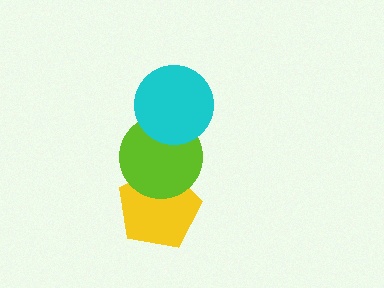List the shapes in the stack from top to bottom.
From top to bottom: the cyan circle, the lime circle, the yellow pentagon.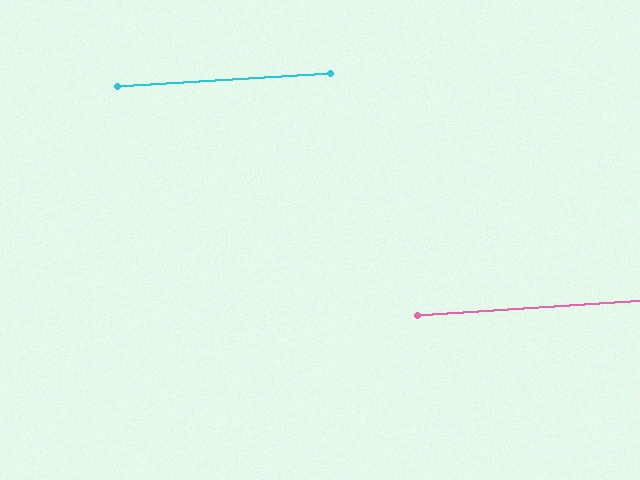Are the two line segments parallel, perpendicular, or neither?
Parallel — their directions differ by only 0.0°.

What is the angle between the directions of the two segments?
Approximately 0 degrees.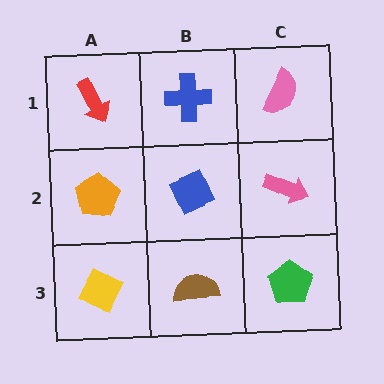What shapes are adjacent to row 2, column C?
A pink semicircle (row 1, column C), a green pentagon (row 3, column C), a blue diamond (row 2, column B).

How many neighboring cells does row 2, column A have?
3.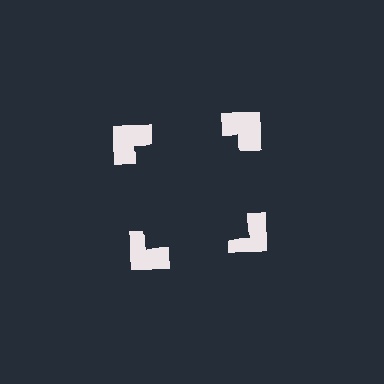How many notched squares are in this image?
There are 4 — one at each vertex of the illusory square.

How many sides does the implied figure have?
4 sides.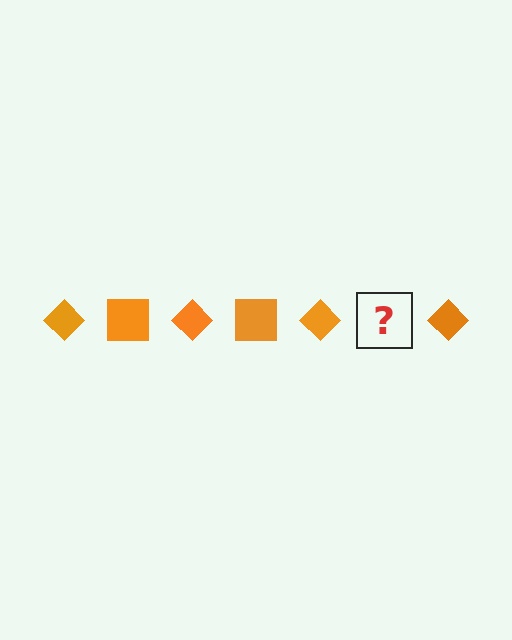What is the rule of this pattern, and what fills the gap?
The rule is that the pattern cycles through diamond, square shapes in orange. The gap should be filled with an orange square.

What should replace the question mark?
The question mark should be replaced with an orange square.